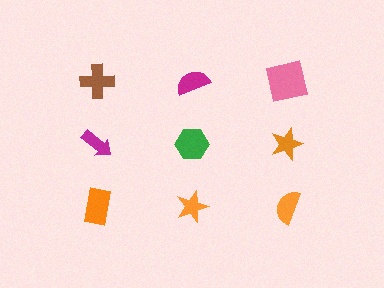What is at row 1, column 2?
A magenta semicircle.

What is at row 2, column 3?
An orange star.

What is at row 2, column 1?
A magenta arrow.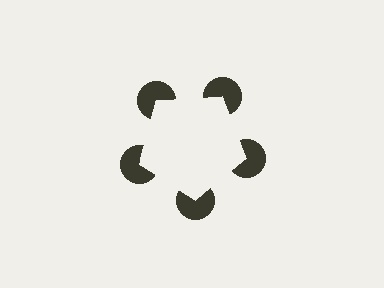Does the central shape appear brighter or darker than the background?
It typically appears slightly brighter than the background, even though no actual brightness change is drawn.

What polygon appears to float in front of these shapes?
An illusory pentagon — its edges are inferred from the aligned wedge cuts in the pac-man discs, not physically drawn.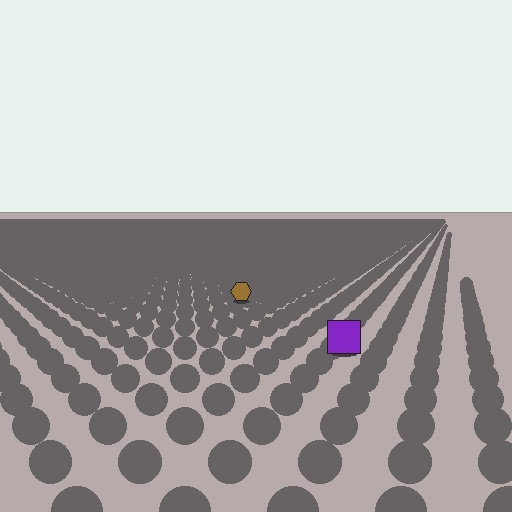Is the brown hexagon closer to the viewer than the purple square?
No. The purple square is closer — you can tell from the texture gradient: the ground texture is coarser near it.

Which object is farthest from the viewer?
The brown hexagon is farthest from the viewer. It appears smaller and the ground texture around it is denser.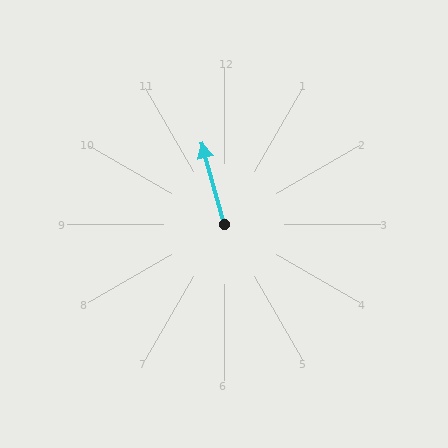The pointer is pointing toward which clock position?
Roughly 11 o'clock.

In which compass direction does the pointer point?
North.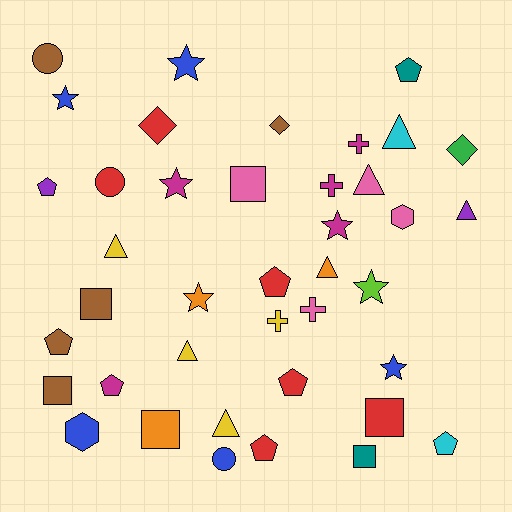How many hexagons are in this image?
There are 2 hexagons.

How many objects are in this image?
There are 40 objects.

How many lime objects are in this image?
There is 1 lime object.